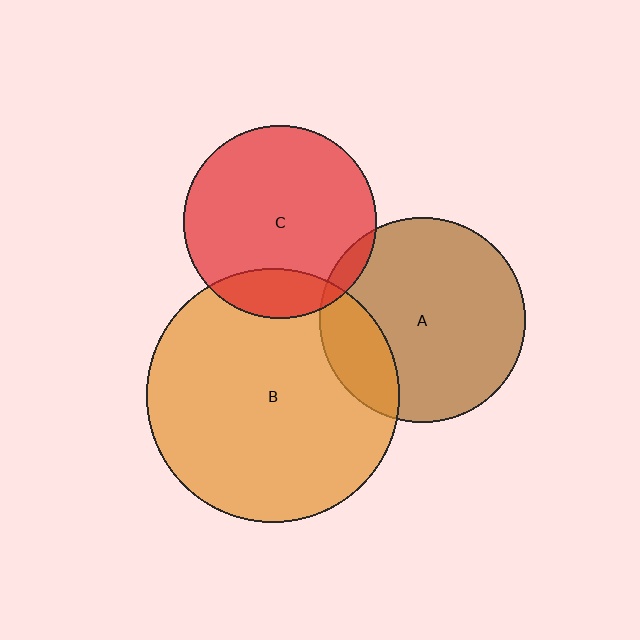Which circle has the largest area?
Circle B (orange).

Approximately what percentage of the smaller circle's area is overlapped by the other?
Approximately 15%.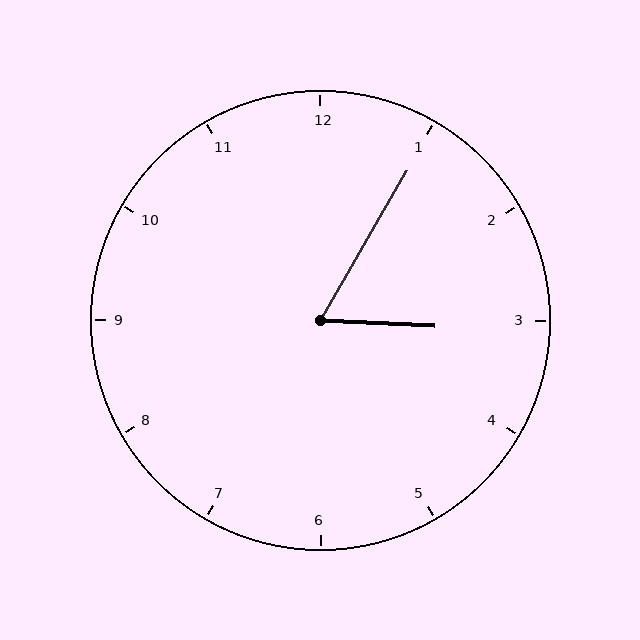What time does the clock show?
3:05.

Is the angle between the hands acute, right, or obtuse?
It is acute.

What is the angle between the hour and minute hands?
Approximately 62 degrees.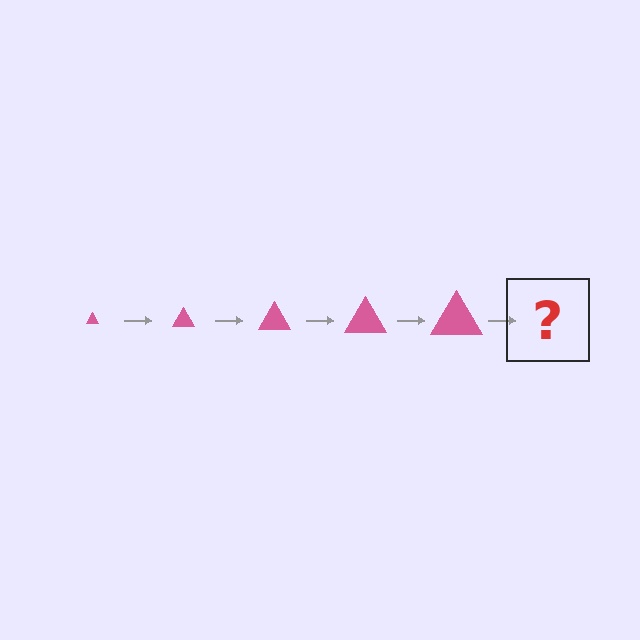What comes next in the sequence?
The next element should be a pink triangle, larger than the previous one.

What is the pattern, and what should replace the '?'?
The pattern is that the triangle gets progressively larger each step. The '?' should be a pink triangle, larger than the previous one.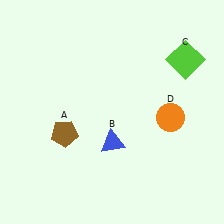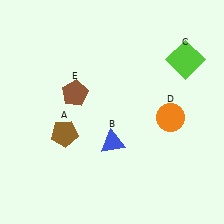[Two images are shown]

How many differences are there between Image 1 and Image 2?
There is 1 difference between the two images.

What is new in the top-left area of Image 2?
A brown pentagon (E) was added in the top-left area of Image 2.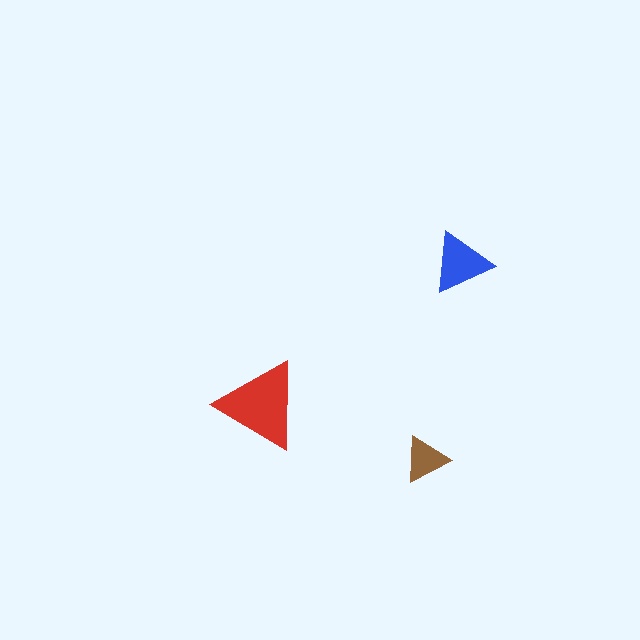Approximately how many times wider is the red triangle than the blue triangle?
About 1.5 times wider.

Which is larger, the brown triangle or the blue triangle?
The blue one.